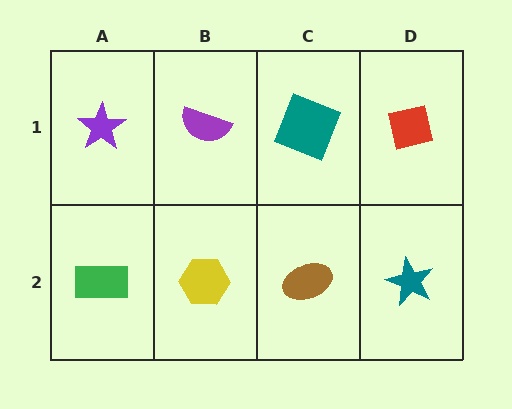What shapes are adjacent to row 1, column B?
A yellow hexagon (row 2, column B), a purple star (row 1, column A), a teal square (row 1, column C).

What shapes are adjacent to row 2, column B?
A purple semicircle (row 1, column B), a green rectangle (row 2, column A), a brown ellipse (row 2, column C).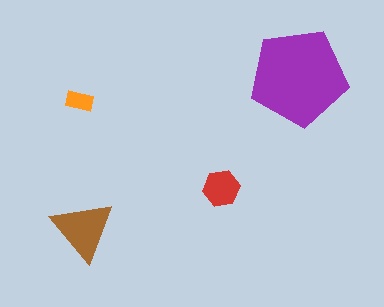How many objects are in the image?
There are 4 objects in the image.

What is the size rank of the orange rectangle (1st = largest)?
4th.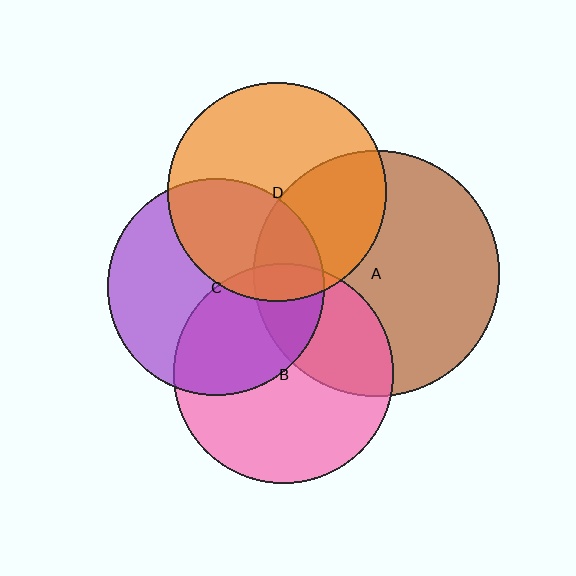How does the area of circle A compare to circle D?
Approximately 1.3 times.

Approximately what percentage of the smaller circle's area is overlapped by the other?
Approximately 20%.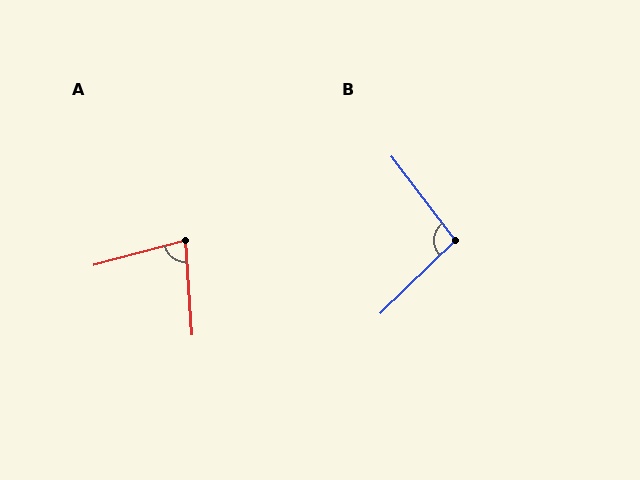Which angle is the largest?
B, at approximately 97 degrees.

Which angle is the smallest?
A, at approximately 79 degrees.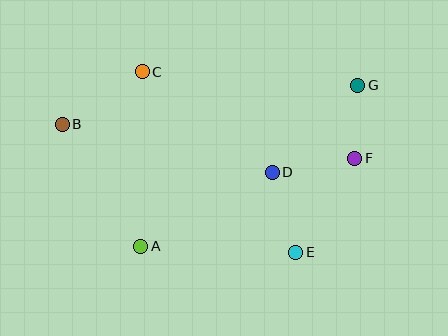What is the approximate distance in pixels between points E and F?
The distance between E and F is approximately 112 pixels.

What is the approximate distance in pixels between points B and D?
The distance between B and D is approximately 215 pixels.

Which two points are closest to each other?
Points F and G are closest to each other.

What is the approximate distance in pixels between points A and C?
The distance between A and C is approximately 175 pixels.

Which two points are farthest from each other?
Points B and G are farthest from each other.